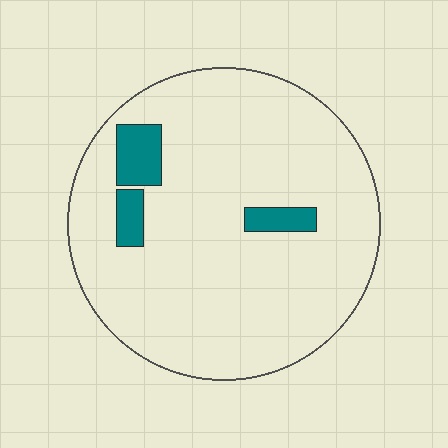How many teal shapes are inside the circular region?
3.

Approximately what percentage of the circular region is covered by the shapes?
Approximately 10%.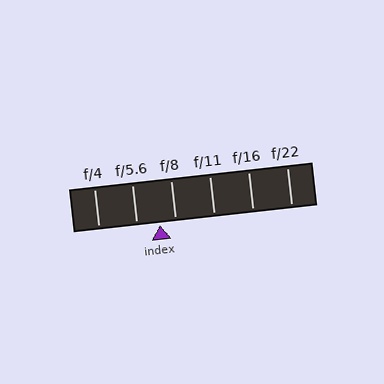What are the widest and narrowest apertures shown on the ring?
The widest aperture shown is f/4 and the narrowest is f/22.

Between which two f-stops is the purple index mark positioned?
The index mark is between f/5.6 and f/8.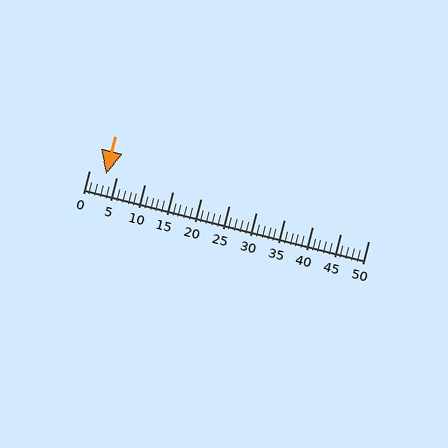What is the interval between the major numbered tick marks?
The major tick marks are spaced 5 units apart.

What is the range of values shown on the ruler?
The ruler shows values from 0 to 50.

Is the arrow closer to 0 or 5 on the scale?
The arrow is closer to 5.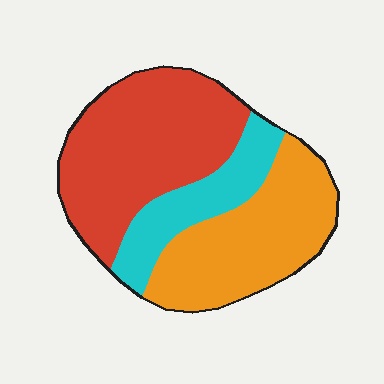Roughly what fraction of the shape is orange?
Orange takes up about three eighths (3/8) of the shape.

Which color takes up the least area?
Cyan, at roughly 20%.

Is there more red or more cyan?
Red.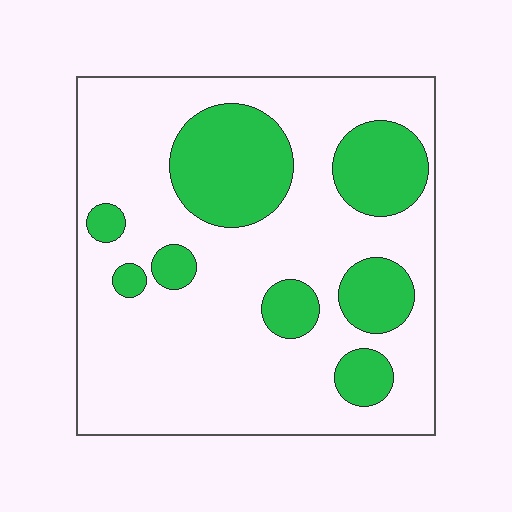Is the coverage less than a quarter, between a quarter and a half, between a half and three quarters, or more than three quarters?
Between a quarter and a half.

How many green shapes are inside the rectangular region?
8.